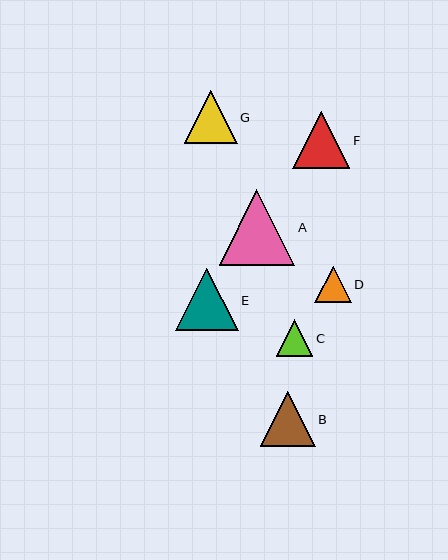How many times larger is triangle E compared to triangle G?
Triangle E is approximately 1.2 times the size of triangle G.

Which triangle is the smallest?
Triangle C is the smallest with a size of approximately 37 pixels.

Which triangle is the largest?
Triangle A is the largest with a size of approximately 76 pixels.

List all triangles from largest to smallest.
From largest to smallest: A, E, F, B, G, D, C.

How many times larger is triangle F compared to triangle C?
Triangle F is approximately 1.6 times the size of triangle C.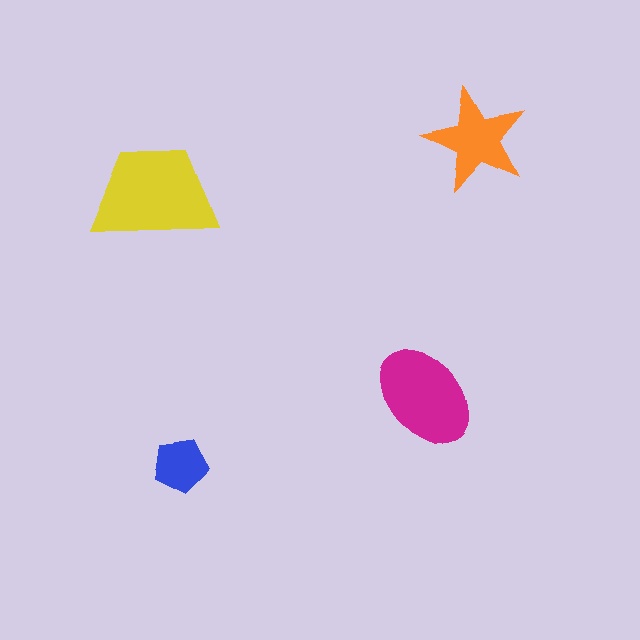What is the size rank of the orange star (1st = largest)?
3rd.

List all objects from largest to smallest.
The yellow trapezoid, the magenta ellipse, the orange star, the blue pentagon.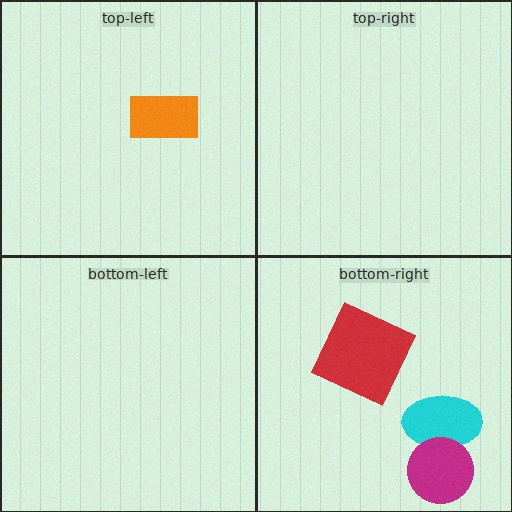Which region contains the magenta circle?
The bottom-right region.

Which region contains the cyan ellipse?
The bottom-right region.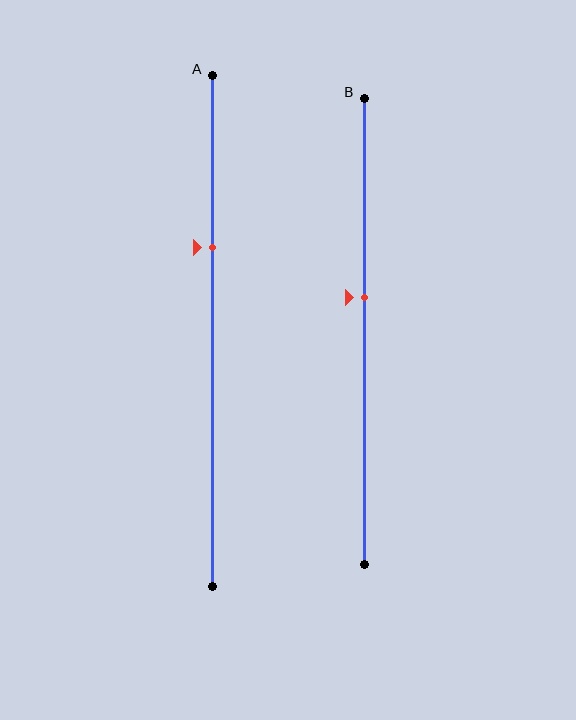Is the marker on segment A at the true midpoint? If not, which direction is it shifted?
No, the marker on segment A is shifted upward by about 16% of the segment length.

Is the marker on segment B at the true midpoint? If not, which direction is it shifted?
No, the marker on segment B is shifted upward by about 7% of the segment length.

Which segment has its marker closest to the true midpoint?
Segment B has its marker closest to the true midpoint.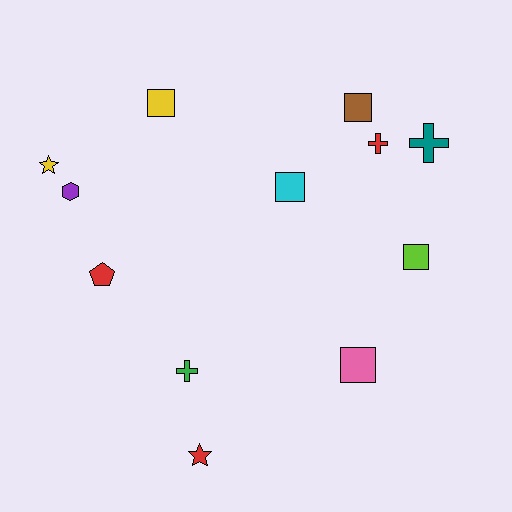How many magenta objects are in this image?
There are no magenta objects.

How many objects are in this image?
There are 12 objects.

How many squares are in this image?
There are 5 squares.